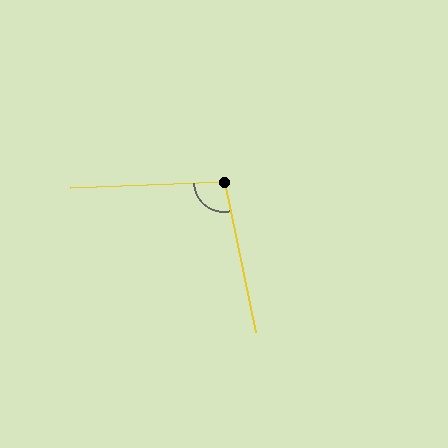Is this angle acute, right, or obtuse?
It is obtuse.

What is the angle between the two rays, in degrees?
Approximately 99 degrees.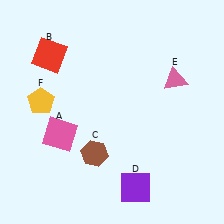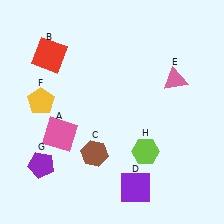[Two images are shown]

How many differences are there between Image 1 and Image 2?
There are 2 differences between the two images.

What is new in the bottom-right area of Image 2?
A lime hexagon (H) was added in the bottom-right area of Image 2.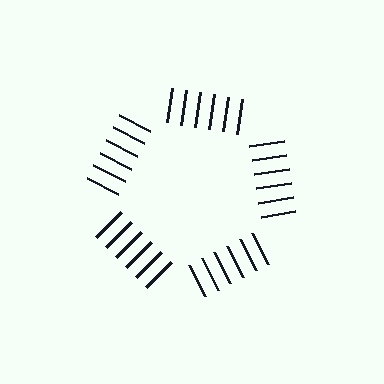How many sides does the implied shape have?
5 sides — the line-ends trace a pentagon.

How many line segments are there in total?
30 — 6 along each of the 5 edges.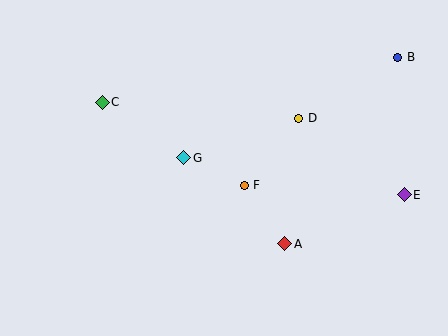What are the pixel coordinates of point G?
Point G is at (184, 158).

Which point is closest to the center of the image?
Point F at (244, 185) is closest to the center.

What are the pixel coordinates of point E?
Point E is at (404, 195).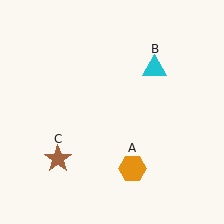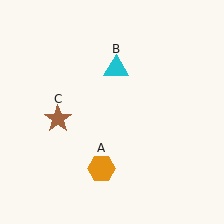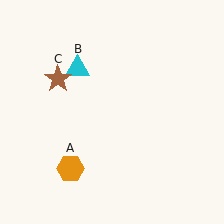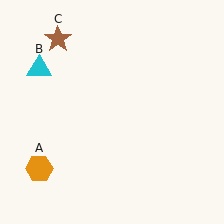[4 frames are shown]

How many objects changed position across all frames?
3 objects changed position: orange hexagon (object A), cyan triangle (object B), brown star (object C).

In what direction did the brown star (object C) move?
The brown star (object C) moved up.